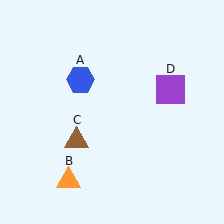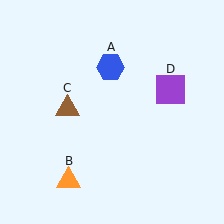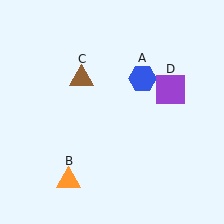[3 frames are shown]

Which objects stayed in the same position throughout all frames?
Orange triangle (object B) and purple square (object D) remained stationary.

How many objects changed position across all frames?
2 objects changed position: blue hexagon (object A), brown triangle (object C).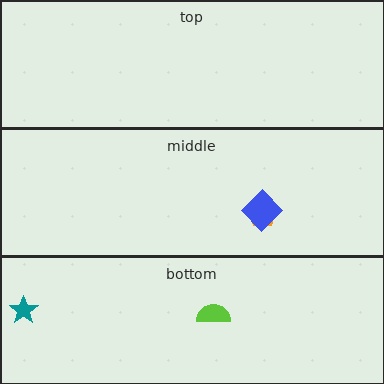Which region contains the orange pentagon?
The middle region.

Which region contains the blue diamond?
The middle region.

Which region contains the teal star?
The bottom region.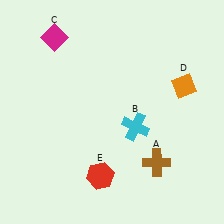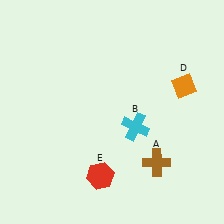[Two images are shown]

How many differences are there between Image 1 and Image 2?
There is 1 difference between the two images.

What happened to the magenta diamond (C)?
The magenta diamond (C) was removed in Image 2. It was in the top-left area of Image 1.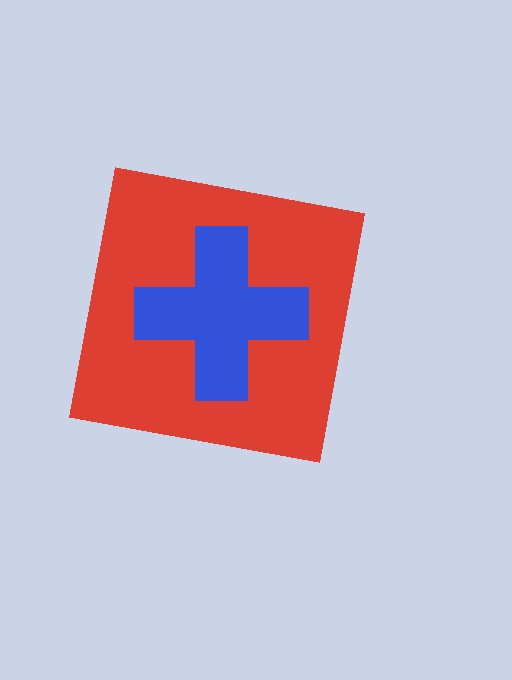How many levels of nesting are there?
2.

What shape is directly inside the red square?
The blue cross.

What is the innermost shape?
The blue cross.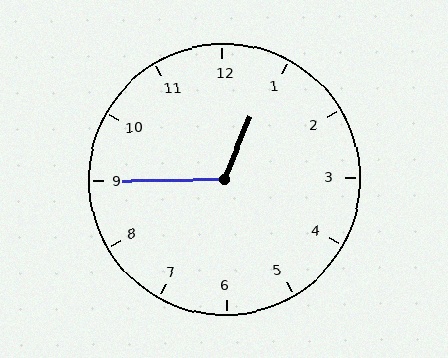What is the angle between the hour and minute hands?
Approximately 112 degrees.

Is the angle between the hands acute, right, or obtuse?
It is obtuse.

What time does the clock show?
12:45.